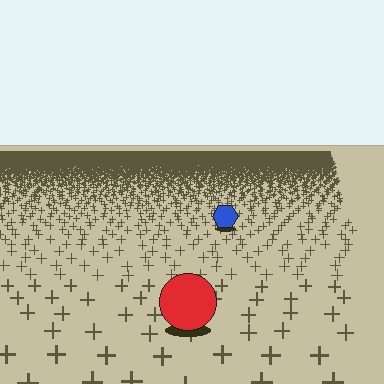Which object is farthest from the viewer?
The blue hexagon is farthest from the viewer. It appears smaller and the ground texture around it is denser.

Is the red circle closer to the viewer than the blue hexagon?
Yes. The red circle is closer — you can tell from the texture gradient: the ground texture is coarser near it.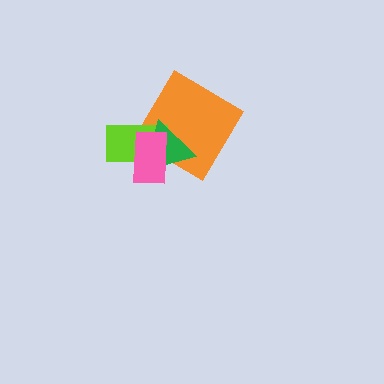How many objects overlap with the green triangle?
3 objects overlap with the green triangle.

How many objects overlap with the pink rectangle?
3 objects overlap with the pink rectangle.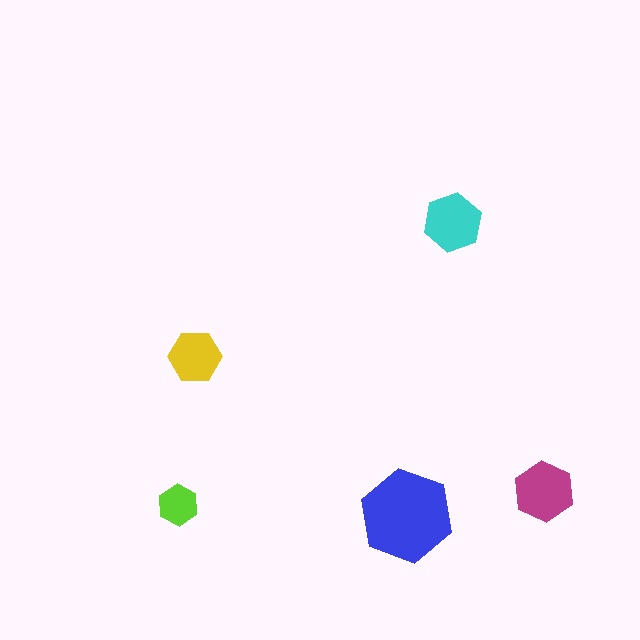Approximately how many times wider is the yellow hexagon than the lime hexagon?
About 1.5 times wider.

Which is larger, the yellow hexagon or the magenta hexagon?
The magenta one.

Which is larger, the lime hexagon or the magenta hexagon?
The magenta one.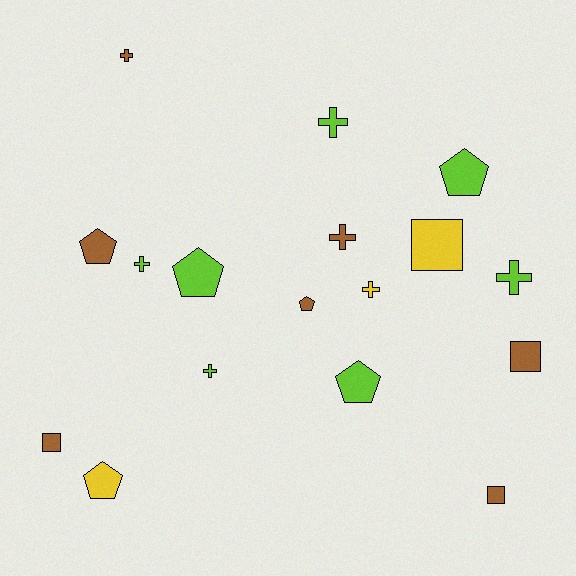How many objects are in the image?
There are 17 objects.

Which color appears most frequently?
Brown, with 7 objects.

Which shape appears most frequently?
Cross, with 7 objects.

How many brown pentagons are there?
There are 2 brown pentagons.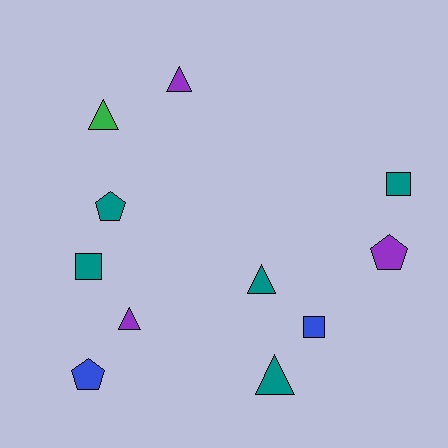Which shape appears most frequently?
Triangle, with 5 objects.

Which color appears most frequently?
Teal, with 5 objects.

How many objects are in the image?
There are 11 objects.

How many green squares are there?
There are no green squares.